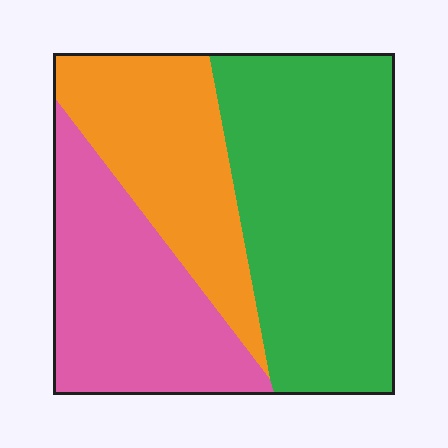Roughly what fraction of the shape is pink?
Pink takes up between a quarter and a half of the shape.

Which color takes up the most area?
Green, at roughly 45%.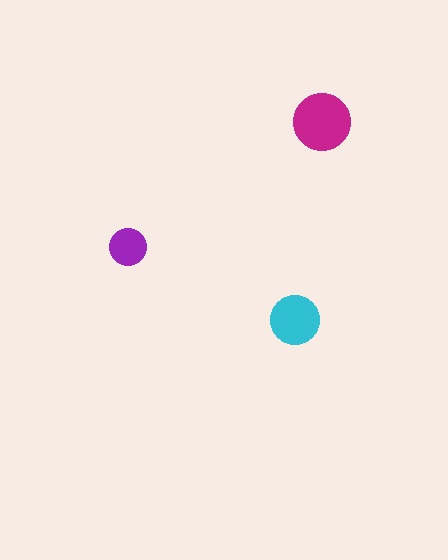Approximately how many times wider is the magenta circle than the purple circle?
About 1.5 times wider.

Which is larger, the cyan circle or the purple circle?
The cyan one.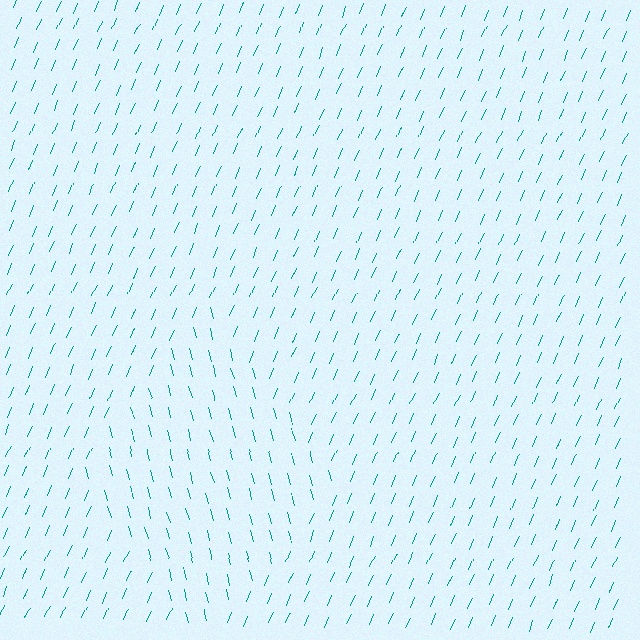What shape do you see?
I see a diamond.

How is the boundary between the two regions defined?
The boundary is defined purely by a change in line orientation (approximately 38 degrees difference). All lines are the same color and thickness.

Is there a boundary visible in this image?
Yes, there is a texture boundary formed by a change in line orientation.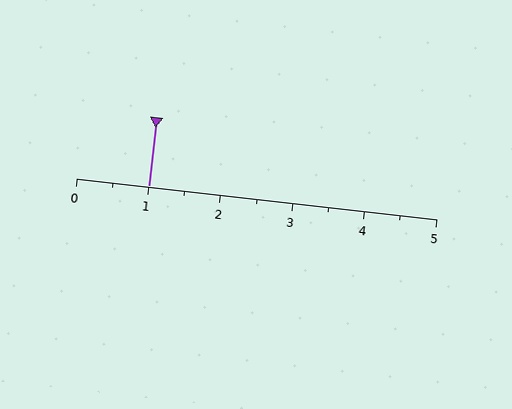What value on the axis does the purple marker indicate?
The marker indicates approximately 1.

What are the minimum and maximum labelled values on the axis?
The axis runs from 0 to 5.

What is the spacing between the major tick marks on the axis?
The major ticks are spaced 1 apart.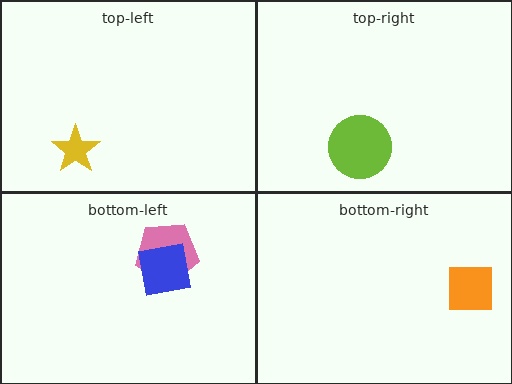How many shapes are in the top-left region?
1.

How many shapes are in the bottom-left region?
2.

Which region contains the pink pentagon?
The bottom-left region.